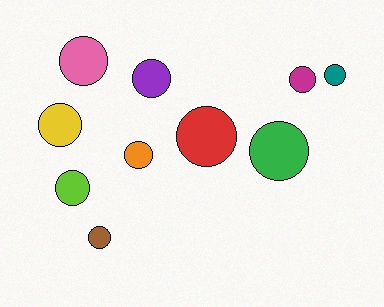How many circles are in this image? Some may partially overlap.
There are 10 circles.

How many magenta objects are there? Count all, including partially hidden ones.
There is 1 magenta object.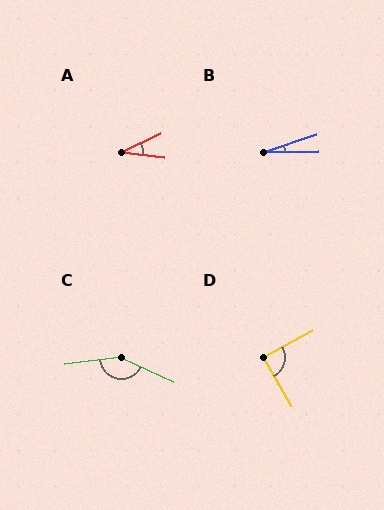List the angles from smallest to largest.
B (18°), A (32°), D (88°), C (149°).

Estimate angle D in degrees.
Approximately 88 degrees.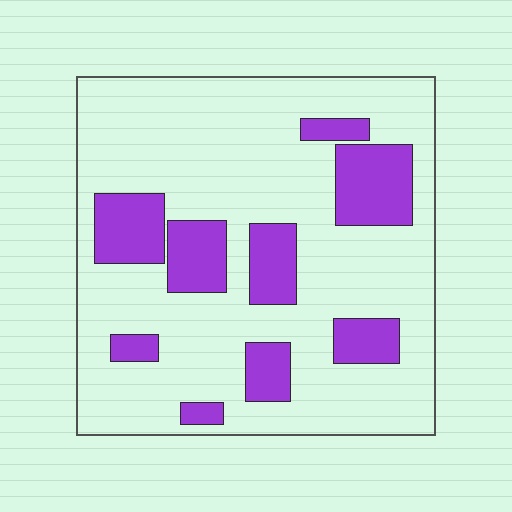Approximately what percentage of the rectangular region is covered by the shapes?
Approximately 25%.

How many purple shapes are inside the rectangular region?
9.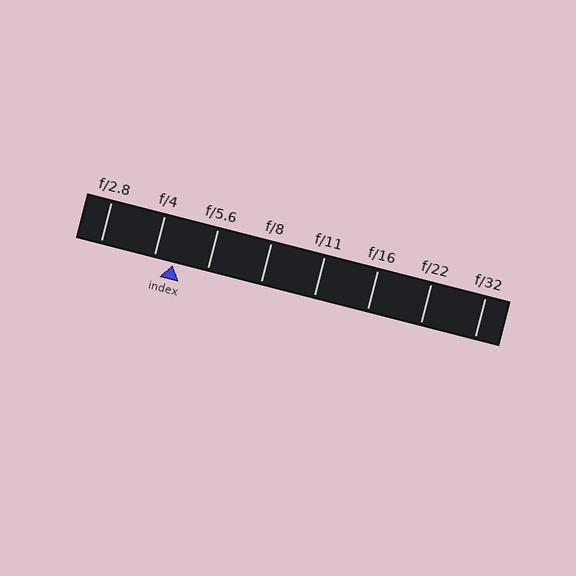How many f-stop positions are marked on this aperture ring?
There are 8 f-stop positions marked.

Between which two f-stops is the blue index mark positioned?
The index mark is between f/4 and f/5.6.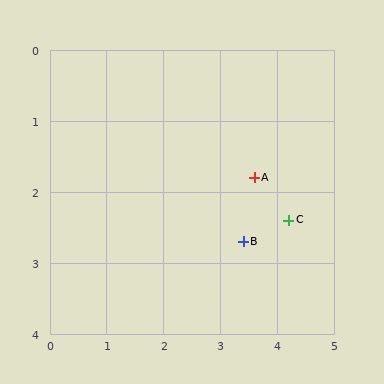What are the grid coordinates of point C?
Point C is at approximately (4.2, 2.4).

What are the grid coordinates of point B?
Point B is at approximately (3.4, 2.7).